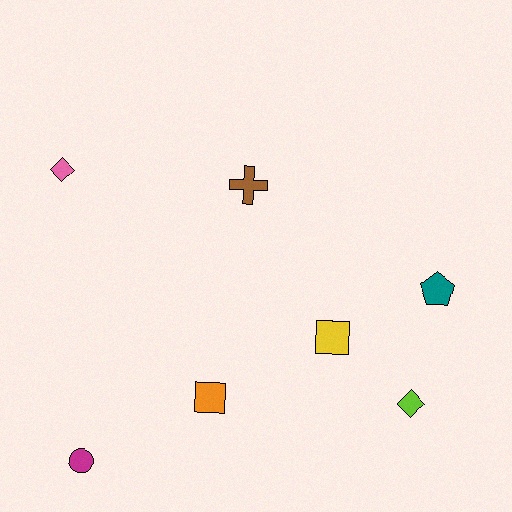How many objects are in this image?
There are 7 objects.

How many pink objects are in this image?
There is 1 pink object.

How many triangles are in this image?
There are no triangles.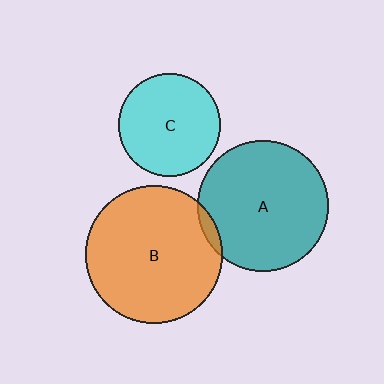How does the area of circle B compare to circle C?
Approximately 1.8 times.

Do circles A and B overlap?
Yes.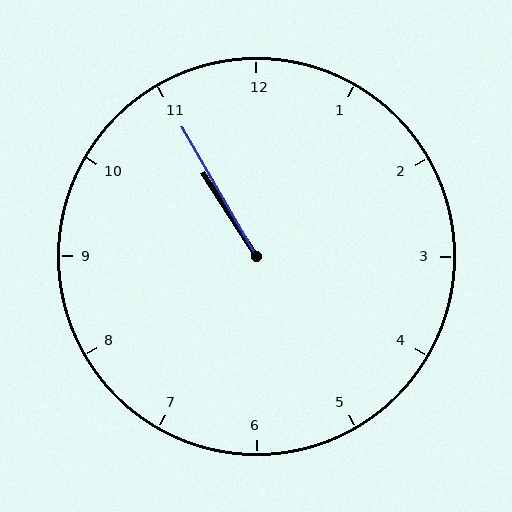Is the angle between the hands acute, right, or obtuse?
It is acute.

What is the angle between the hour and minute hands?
Approximately 2 degrees.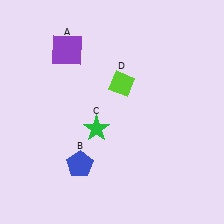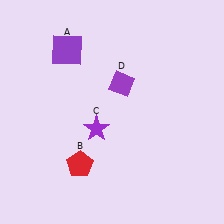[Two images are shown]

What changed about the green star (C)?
In Image 1, C is green. In Image 2, it changed to purple.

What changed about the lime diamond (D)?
In Image 1, D is lime. In Image 2, it changed to purple.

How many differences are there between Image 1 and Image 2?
There are 3 differences between the two images.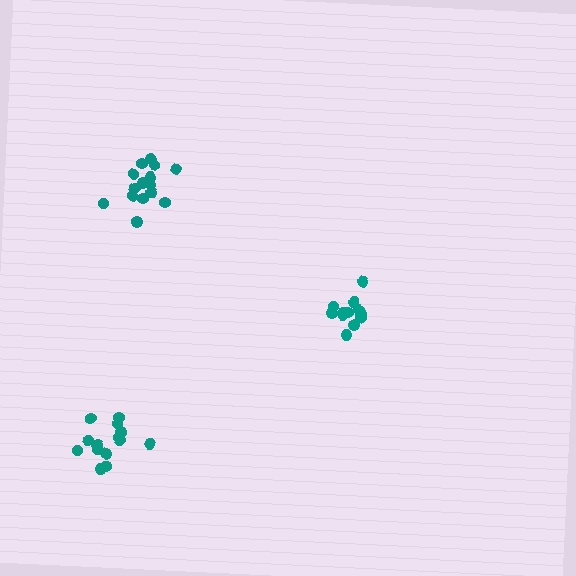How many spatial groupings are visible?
There are 3 spatial groupings.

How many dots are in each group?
Group 1: 14 dots, Group 2: 15 dots, Group 3: 12 dots (41 total).